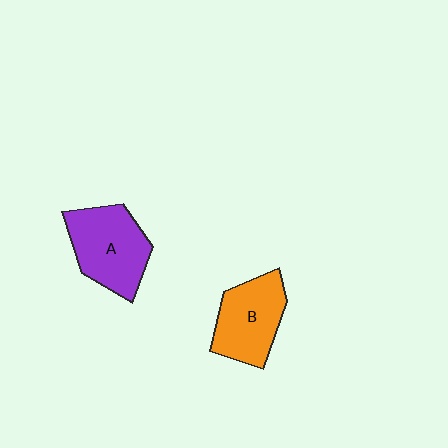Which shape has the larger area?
Shape A (purple).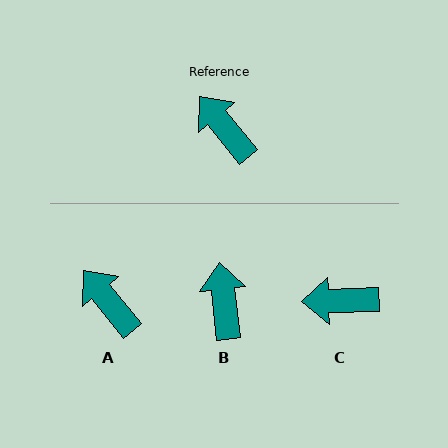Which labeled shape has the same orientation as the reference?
A.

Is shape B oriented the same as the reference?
No, it is off by about 32 degrees.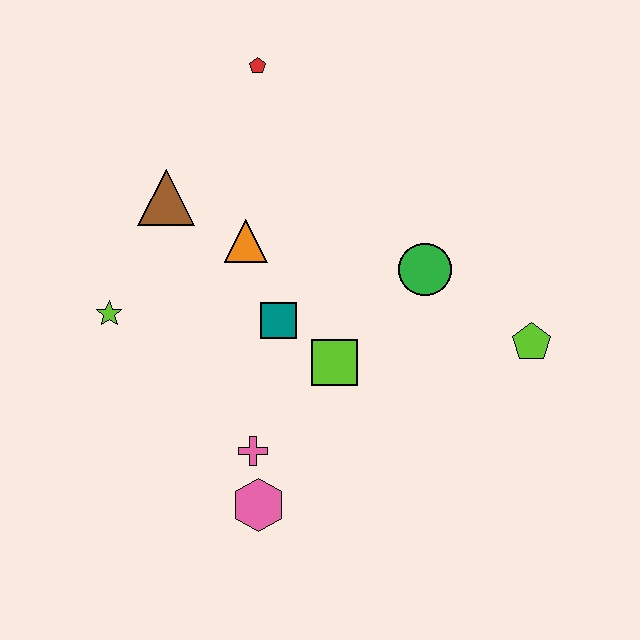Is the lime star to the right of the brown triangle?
No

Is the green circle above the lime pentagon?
Yes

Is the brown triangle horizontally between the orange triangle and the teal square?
No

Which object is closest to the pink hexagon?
The pink cross is closest to the pink hexagon.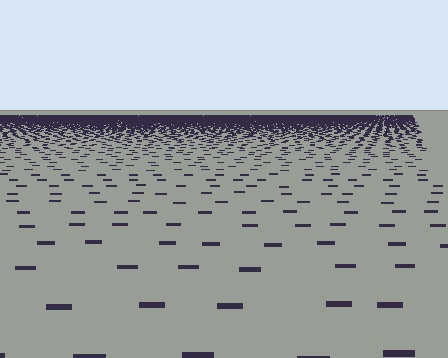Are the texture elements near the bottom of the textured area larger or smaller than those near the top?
Larger. Near the bottom, elements are closer to the viewer and appear at a bigger on-screen size.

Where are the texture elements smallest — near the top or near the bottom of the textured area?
Near the top.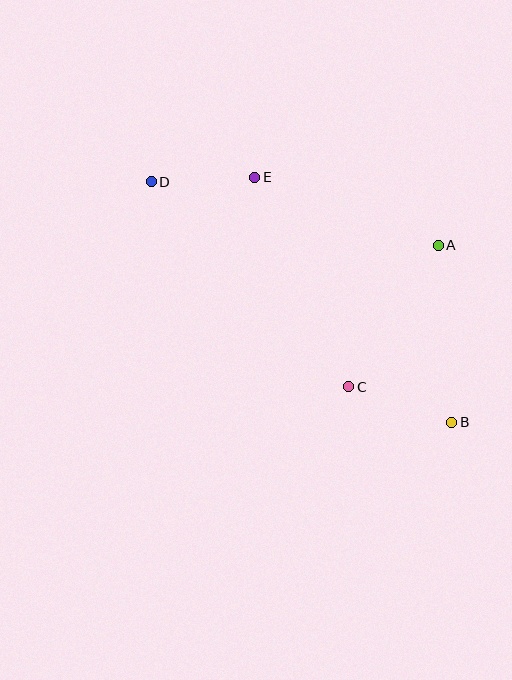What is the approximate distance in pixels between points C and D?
The distance between C and D is approximately 284 pixels.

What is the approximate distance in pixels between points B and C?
The distance between B and C is approximately 109 pixels.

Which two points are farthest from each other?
Points B and D are farthest from each other.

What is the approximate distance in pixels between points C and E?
The distance between C and E is approximately 230 pixels.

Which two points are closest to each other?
Points D and E are closest to each other.